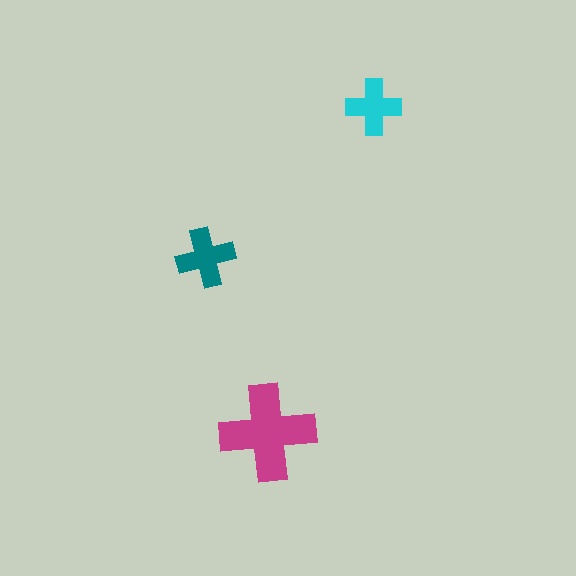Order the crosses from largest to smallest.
the magenta one, the teal one, the cyan one.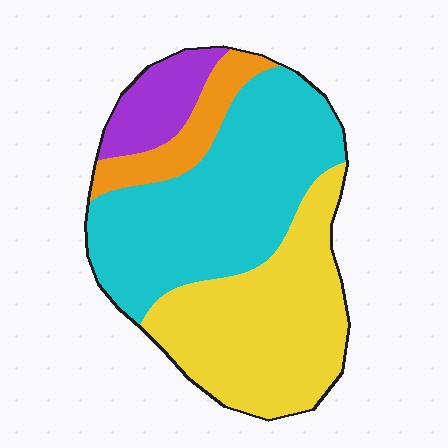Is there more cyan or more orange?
Cyan.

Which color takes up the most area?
Cyan, at roughly 45%.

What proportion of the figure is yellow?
Yellow takes up about three eighths (3/8) of the figure.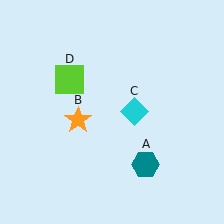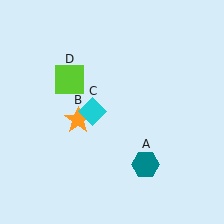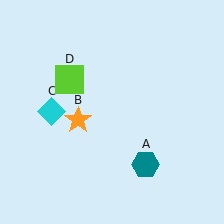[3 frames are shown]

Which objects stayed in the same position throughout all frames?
Teal hexagon (object A) and orange star (object B) and lime square (object D) remained stationary.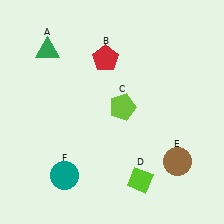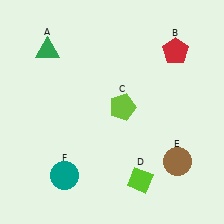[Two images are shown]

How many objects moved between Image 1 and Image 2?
1 object moved between the two images.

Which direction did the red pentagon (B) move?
The red pentagon (B) moved right.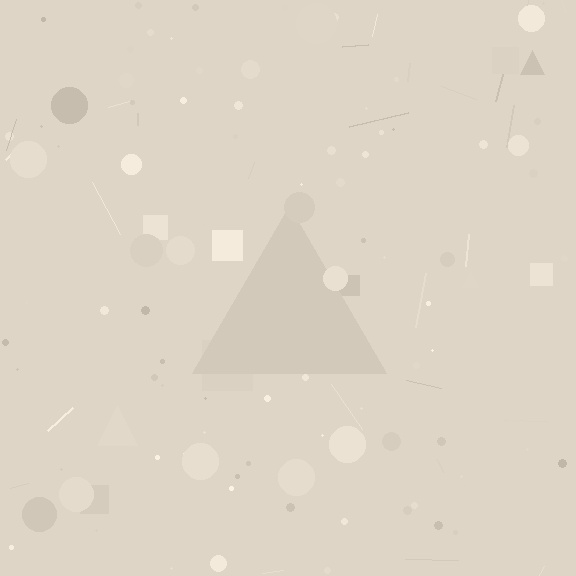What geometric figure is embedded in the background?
A triangle is embedded in the background.